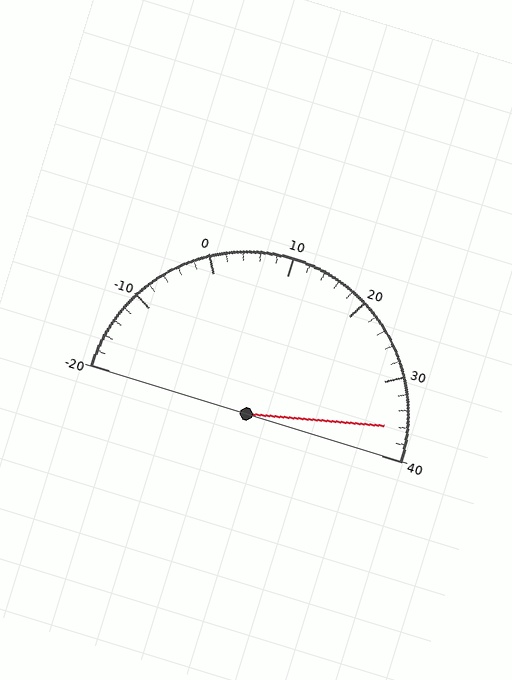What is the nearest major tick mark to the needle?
The nearest major tick mark is 40.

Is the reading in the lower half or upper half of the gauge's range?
The reading is in the upper half of the range (-20 to 40).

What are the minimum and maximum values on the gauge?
The gauge ranges from -20 to 40.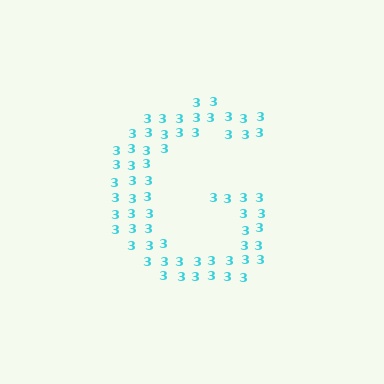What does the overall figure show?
The overall figure shows the letter G.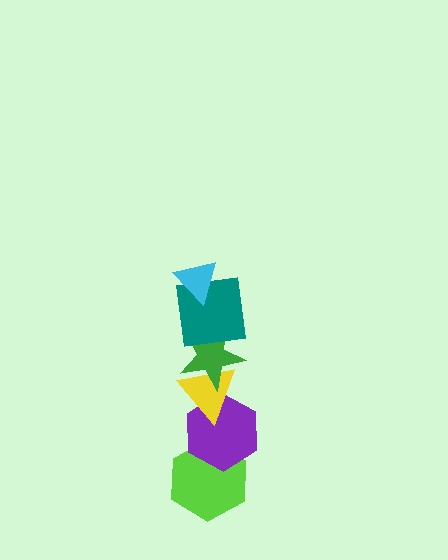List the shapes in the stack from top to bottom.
From top to bottom: the cyan triangle, the teal square, the green star, the yellow triangle, the purple hexagon, the lime hexagon.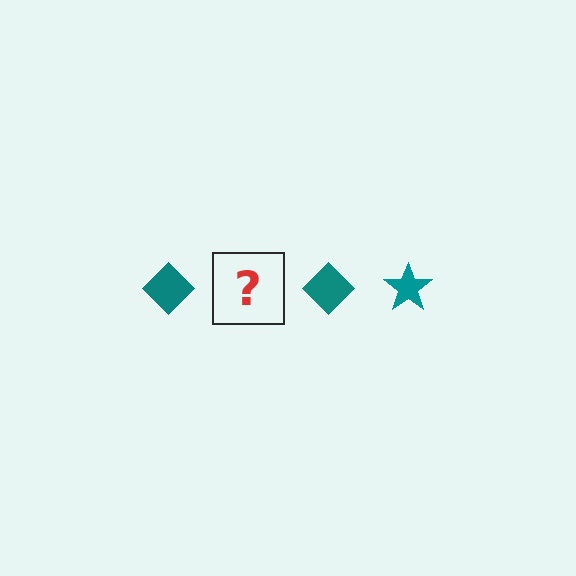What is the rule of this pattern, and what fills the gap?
The rule is that the pattern cycles through diamond, star shapes in teal. The gap should be filled with a teal star.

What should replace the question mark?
The question mark should be replaced with a teal star.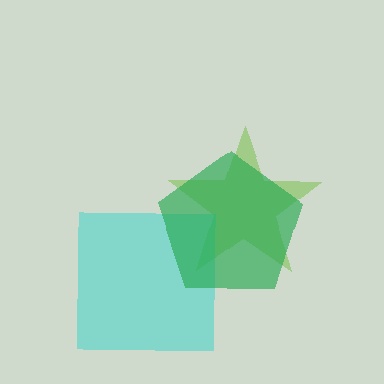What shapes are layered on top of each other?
The layered shapes are: a lime star, a cyan square, a green pentagon.